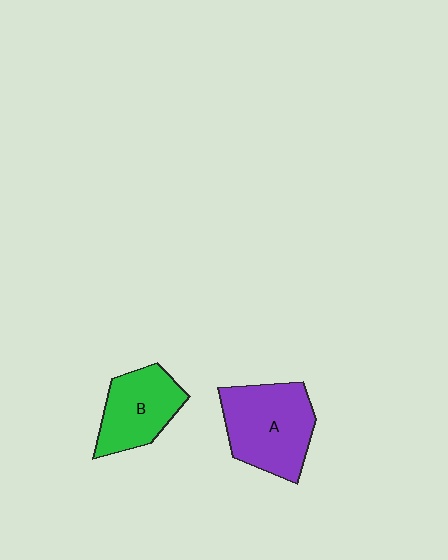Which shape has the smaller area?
Shape B (green).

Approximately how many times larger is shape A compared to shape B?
Approximately 1.3 times.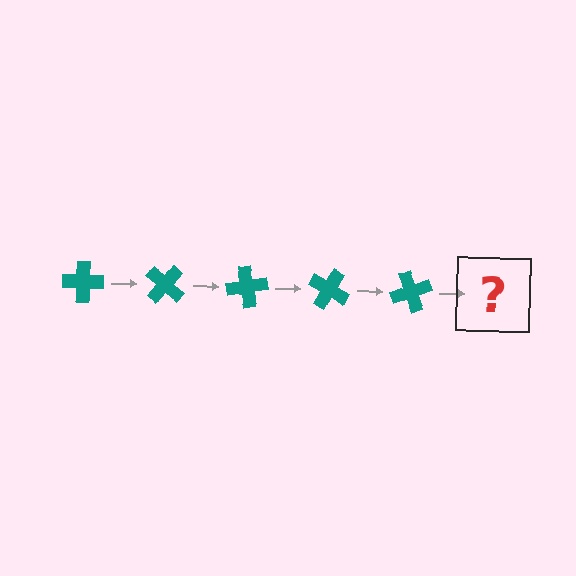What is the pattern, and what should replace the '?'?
The pattern is that the cross rotates 40 degrees each step. The '?' should be a teal cross rotated 200 degrees.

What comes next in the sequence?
The next element should be a teal cross rotated 200 degrees.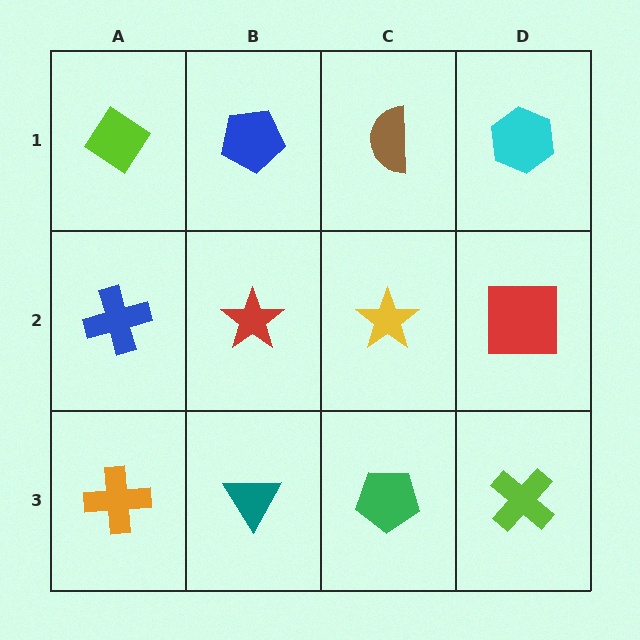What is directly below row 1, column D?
A red square.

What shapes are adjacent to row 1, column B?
A red star (row 2, column B), a lime diamond (row 1, column A), a brown semicircle (row 1, column C).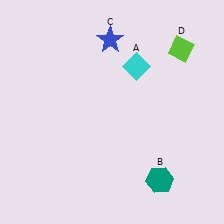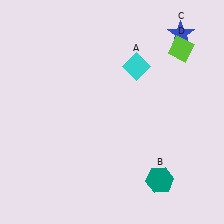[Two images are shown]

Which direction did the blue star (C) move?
The blue star (C) moved right.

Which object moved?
The blue star (C) moved right.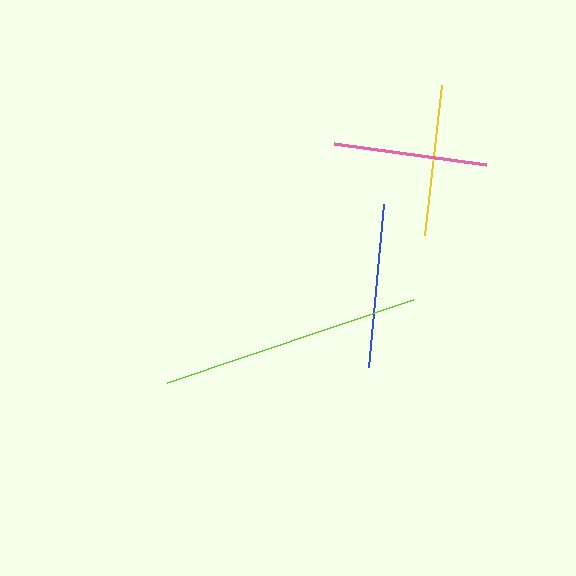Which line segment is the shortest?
The yellow line is the shortest at approximately 151 pixels.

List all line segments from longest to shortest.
From longest to shortest: lime, blue, pink, yellow.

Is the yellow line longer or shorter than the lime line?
The lime line is longer than the yellow line.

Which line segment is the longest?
The lime line is the longest at approximately 259 pixels.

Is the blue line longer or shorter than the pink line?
The blue line is longer than the pink line.